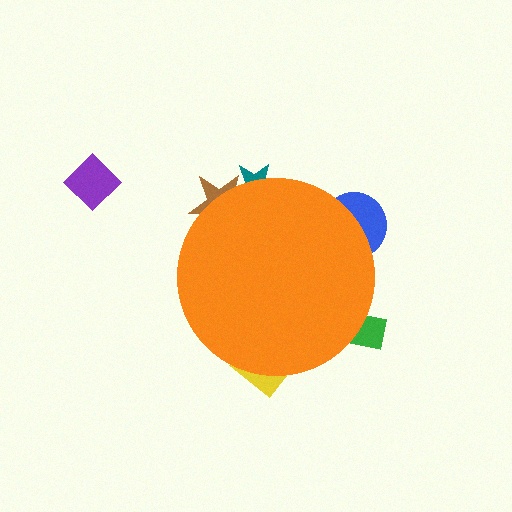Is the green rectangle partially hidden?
Yes, the green rectangle is partially hidden behind the orange circle.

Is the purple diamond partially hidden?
No, the purple diamond is fully visible.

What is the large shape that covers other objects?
An orange circle.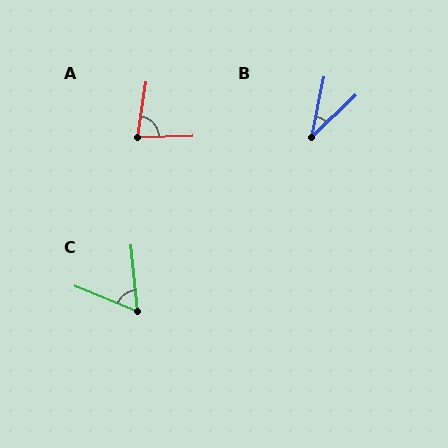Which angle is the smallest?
B, at approximately 34 degrees.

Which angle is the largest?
A, at approximately 80 degrees.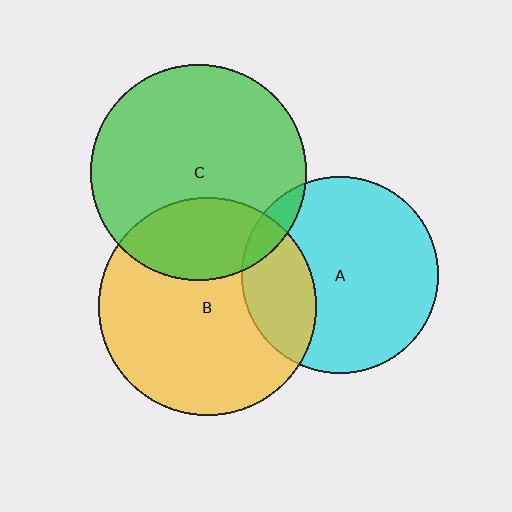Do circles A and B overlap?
Yes.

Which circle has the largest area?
Circle B (yellow).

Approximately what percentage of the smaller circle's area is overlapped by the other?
Approximately 25%.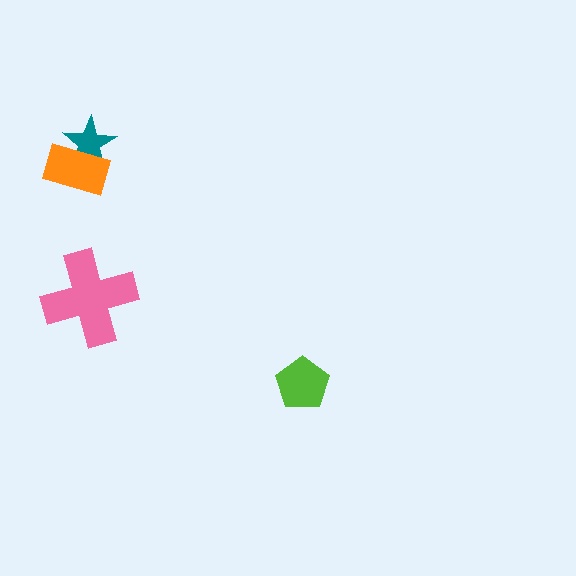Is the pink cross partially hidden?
No, no other shape covers it.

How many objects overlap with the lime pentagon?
0 objects overlap with the lime pentagon.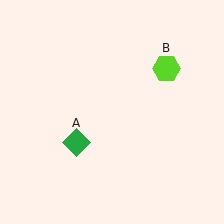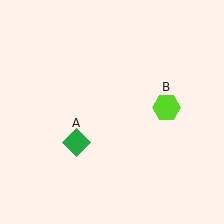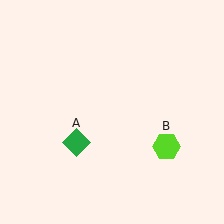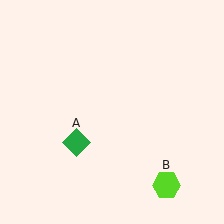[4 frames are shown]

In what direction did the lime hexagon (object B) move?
The lime hexagon (object B) moved down.